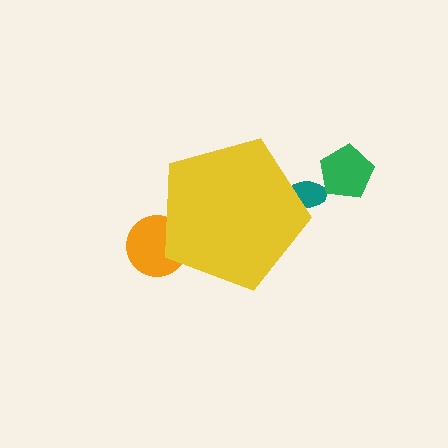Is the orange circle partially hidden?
Yes, the orange circle is partially hidden behind the yellow pentagon.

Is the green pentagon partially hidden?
No, the green pentagon is fully visible.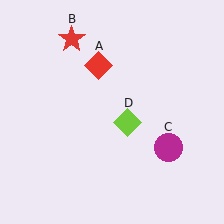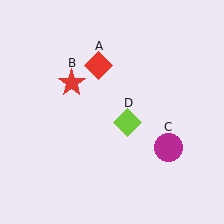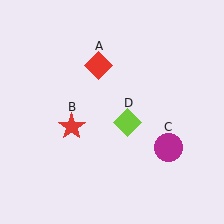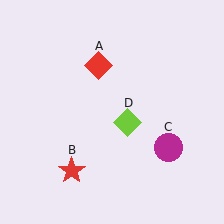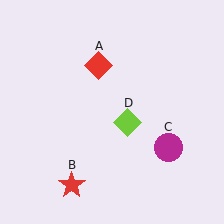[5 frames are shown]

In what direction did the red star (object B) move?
The red star (object B) moved down.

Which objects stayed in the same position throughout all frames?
Red diamond (object A) and magenta circle (object C) and lime diamond (object D) remained stationary.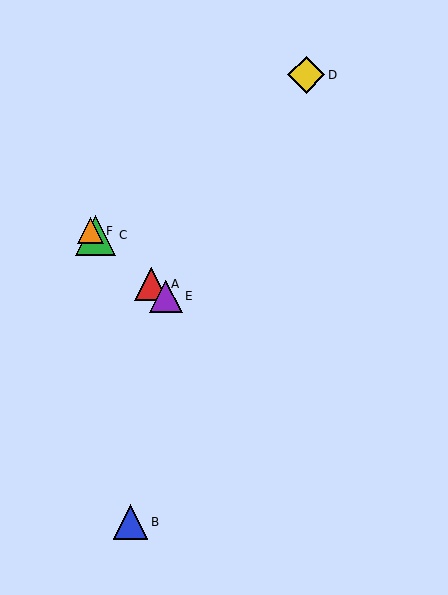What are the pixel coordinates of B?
Object B is at (131, 522).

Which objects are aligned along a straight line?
Objects A, C, E, F are aligned along a straight line.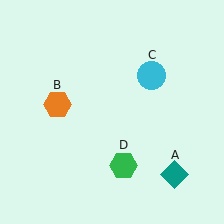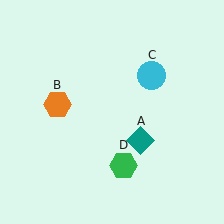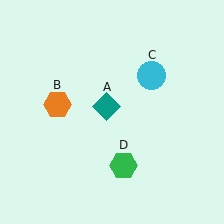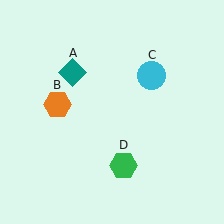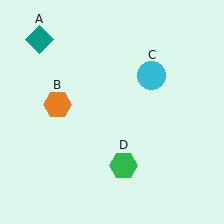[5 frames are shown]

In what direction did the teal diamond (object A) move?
The teal diamond (object A) moved up and to the left.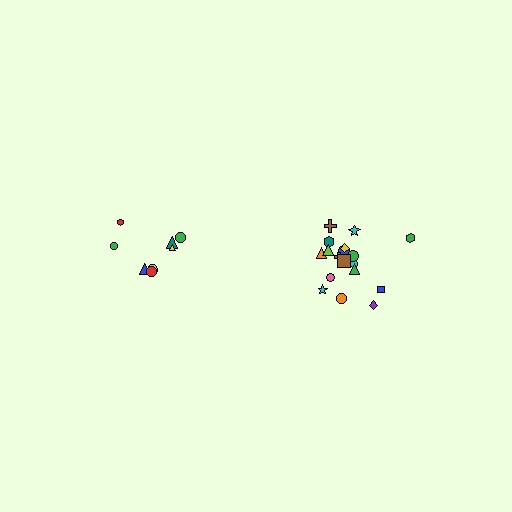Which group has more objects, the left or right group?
The right group.